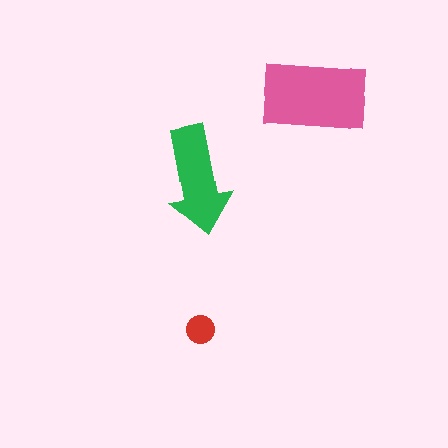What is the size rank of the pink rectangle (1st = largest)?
1st.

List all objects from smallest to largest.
The red circle, the green arrow, the pink rectangle.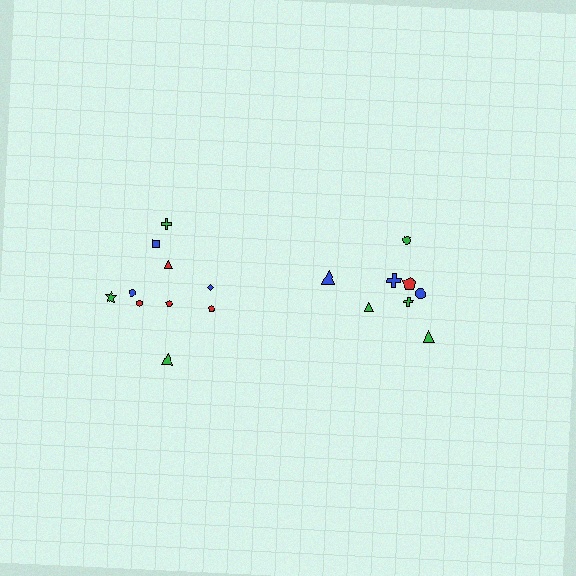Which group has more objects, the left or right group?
The left group.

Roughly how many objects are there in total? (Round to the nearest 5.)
Roughly 20 objects in total.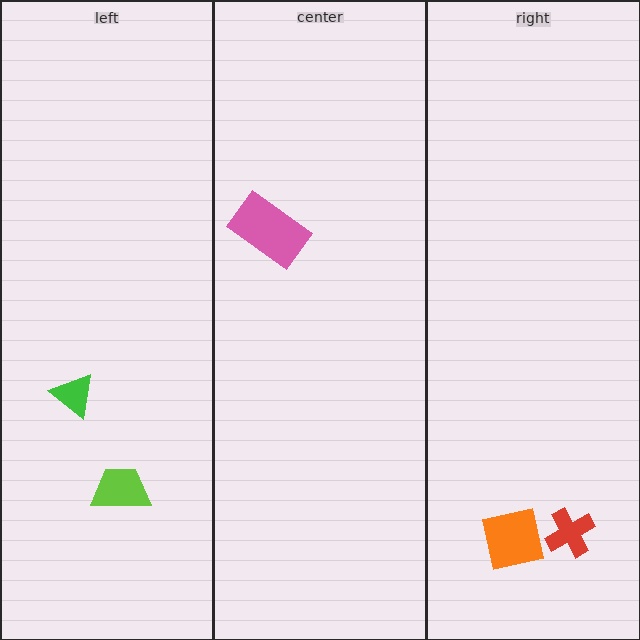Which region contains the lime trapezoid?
The left region.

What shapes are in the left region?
The green triangle, the lime trapezoid.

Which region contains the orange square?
The right region.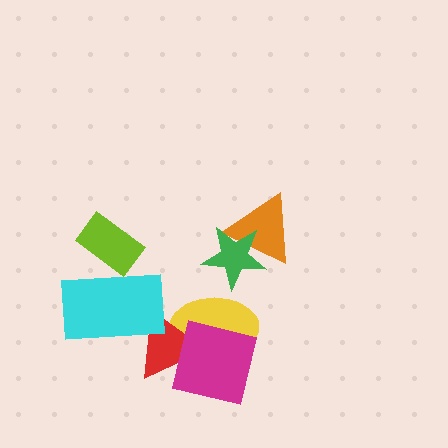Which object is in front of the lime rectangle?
The cyan rectangle is in front of the lime rectangle.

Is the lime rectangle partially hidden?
Yes, it is partially covered by another shape.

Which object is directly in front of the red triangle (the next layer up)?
The magenta square is directly in front of the red triangle.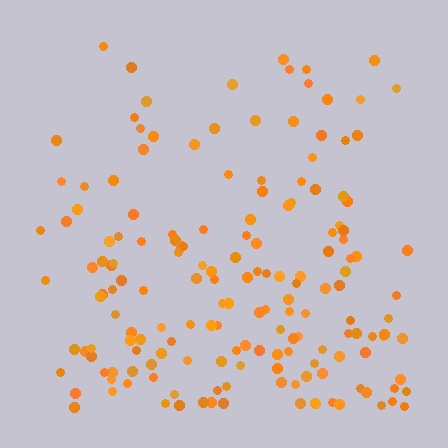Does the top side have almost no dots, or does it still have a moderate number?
Still a moderate number, just noticeably fewer than the bottom.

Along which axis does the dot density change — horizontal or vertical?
Vertical.